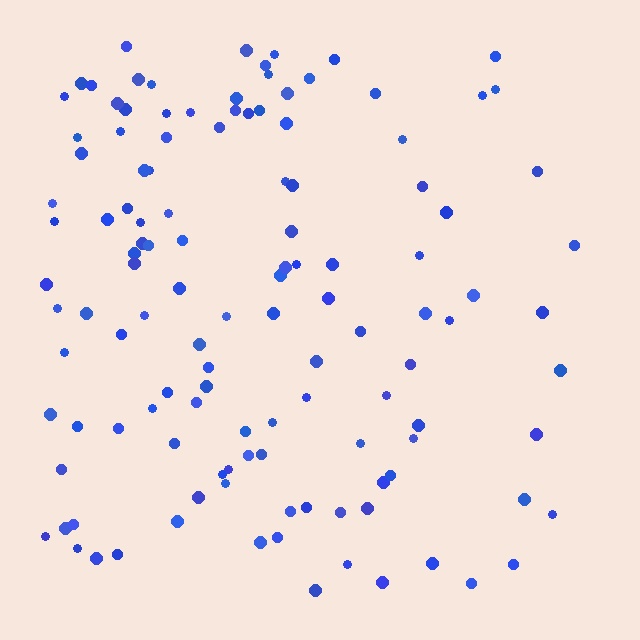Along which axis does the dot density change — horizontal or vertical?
Horizontal.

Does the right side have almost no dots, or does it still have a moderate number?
Still a moderate number, just noticeably fewer than the left.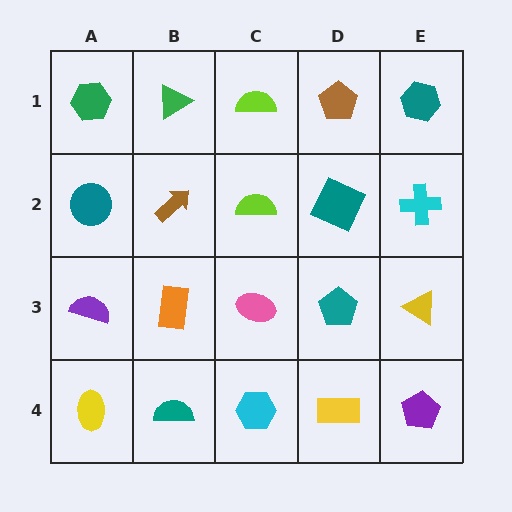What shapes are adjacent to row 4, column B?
An orange rectangle (row 3, column B), a yellow ellipse (row 4, column A), a cyan hexagon (row 4, column C).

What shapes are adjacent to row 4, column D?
A teal pentagon (row 3, column D), a cyan hexagon (row 4, column C), a purple pentagon (row 4, column E).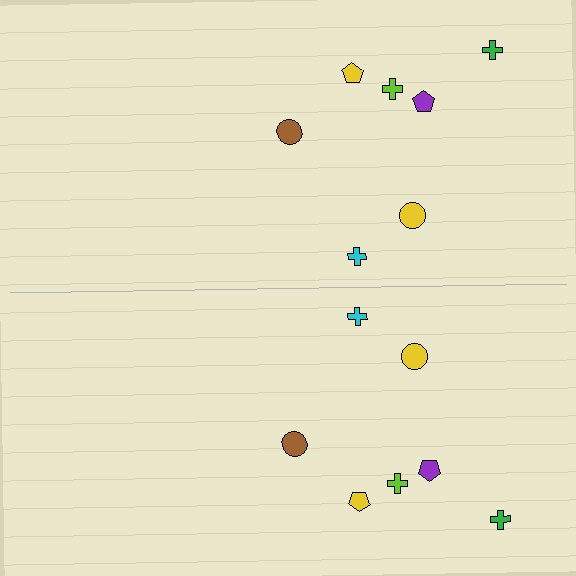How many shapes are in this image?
There are 14 shapes in this image.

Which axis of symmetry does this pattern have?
The pattern has a horizontal axis of symmetry running through the center of the image.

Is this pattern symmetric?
Yes, this pattern has bilateral (reflection) symmetry.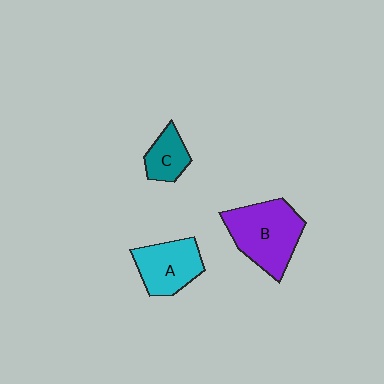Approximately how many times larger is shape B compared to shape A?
Approximately 1.4 times.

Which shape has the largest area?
Shape B (purple).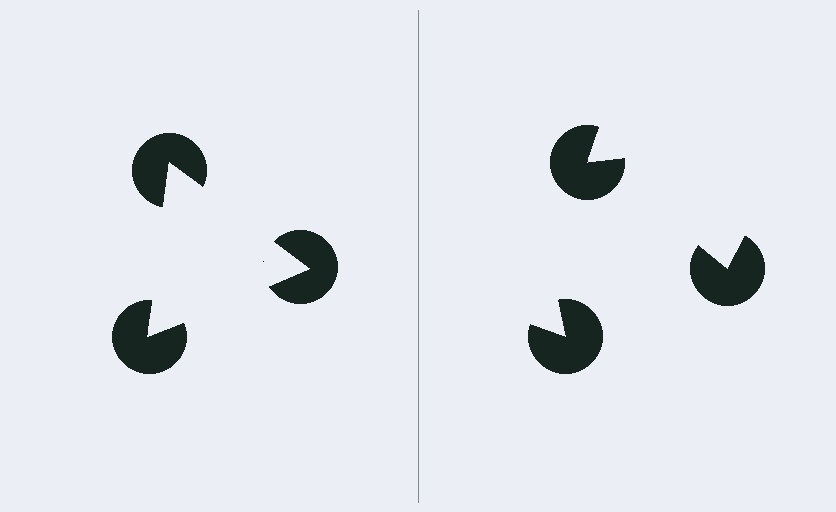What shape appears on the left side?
An illusory triangle.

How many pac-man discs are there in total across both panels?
6 — 3 on each side.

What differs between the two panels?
The pac-man discs are positioned identically on both sides; only the wedge orientations differ. On the left they align to a triangle; on the right they are misaligned.